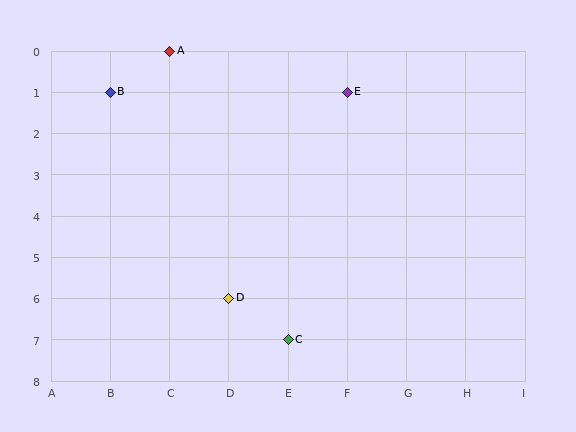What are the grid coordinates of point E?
Point E is at grid coordinates (F, 1).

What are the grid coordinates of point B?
Point B is at grid coordinates (B, 1).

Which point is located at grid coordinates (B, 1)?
Point B is at (B, 1).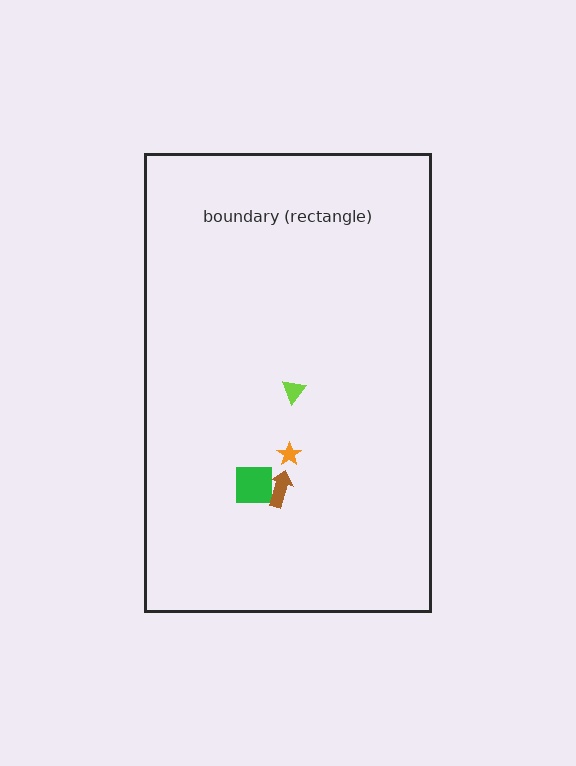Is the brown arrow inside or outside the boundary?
Inside.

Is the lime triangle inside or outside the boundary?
Inside.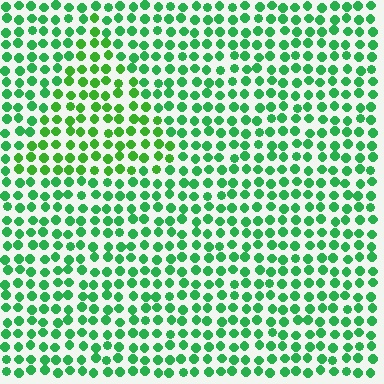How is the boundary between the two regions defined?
The boundary is defined purely by a slight shift in hue (about 23 degrees). Spacing, size, and orientation are identical on both sides.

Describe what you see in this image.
The image is filled with small green elements in a uniform arrangement. A triangle-shaped region is visible where the elements are tinted to a slightly different hue, forming a subtle color boundary.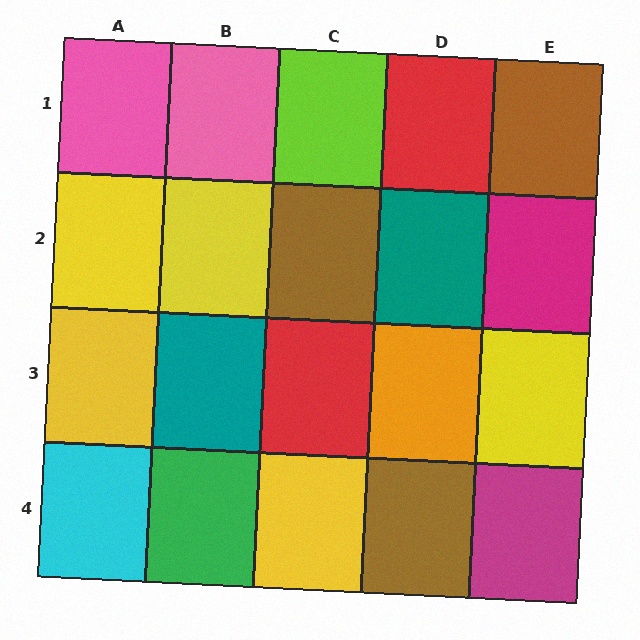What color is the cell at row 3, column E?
Yellow.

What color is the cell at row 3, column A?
Yellow.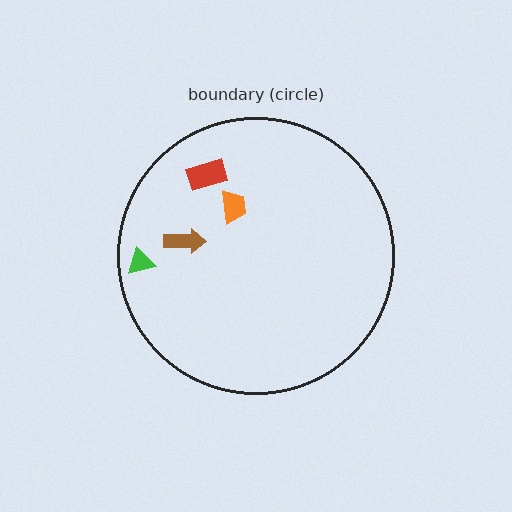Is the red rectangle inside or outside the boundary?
Inside.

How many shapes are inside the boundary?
4 inside, 0 outside.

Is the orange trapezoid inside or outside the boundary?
Inside.